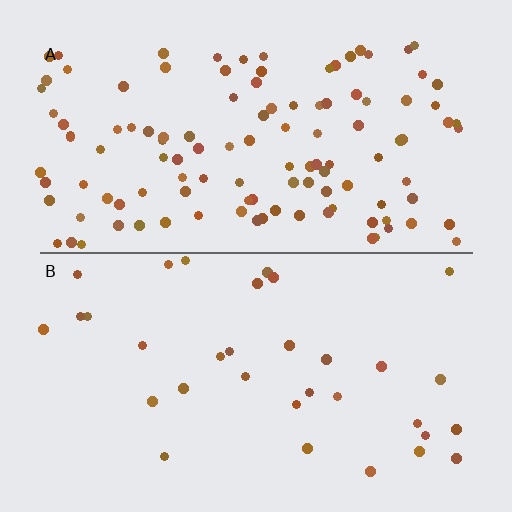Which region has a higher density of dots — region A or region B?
A (the top).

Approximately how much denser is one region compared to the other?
Approximately 3.5× — region A over region B.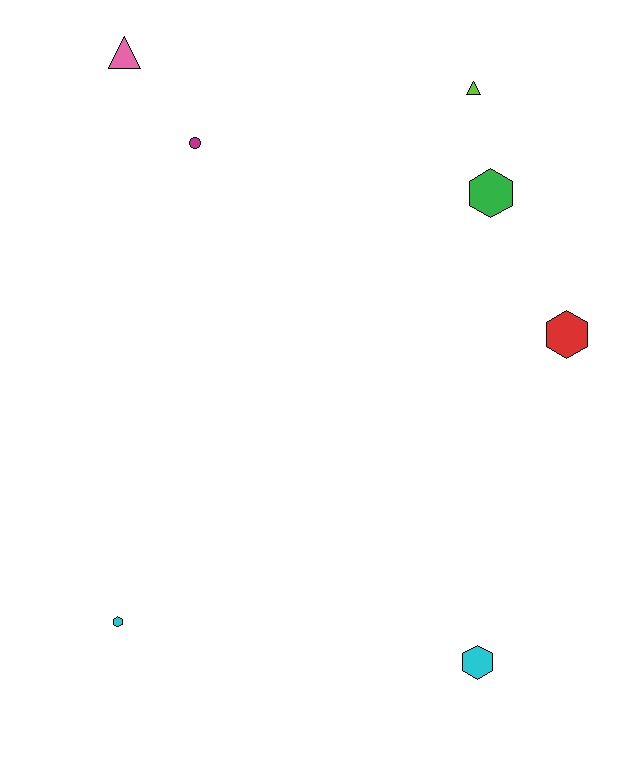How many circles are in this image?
There is 1 circle.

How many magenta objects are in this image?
There is 1 magenta object.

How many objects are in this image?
There are 7 objects.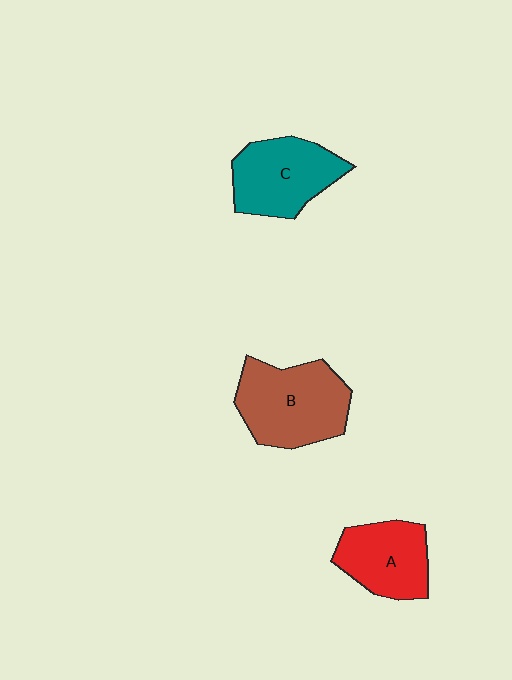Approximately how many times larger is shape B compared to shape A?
Approximately 1.3 times.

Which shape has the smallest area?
Shape A (red).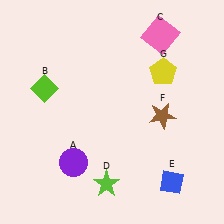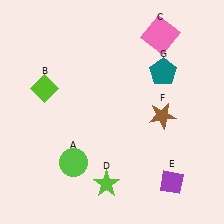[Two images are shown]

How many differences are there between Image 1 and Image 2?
There are 3 differences between the two images.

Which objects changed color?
A changed from purple to lime. E changed from blue to purple. G changed from yellow to teal.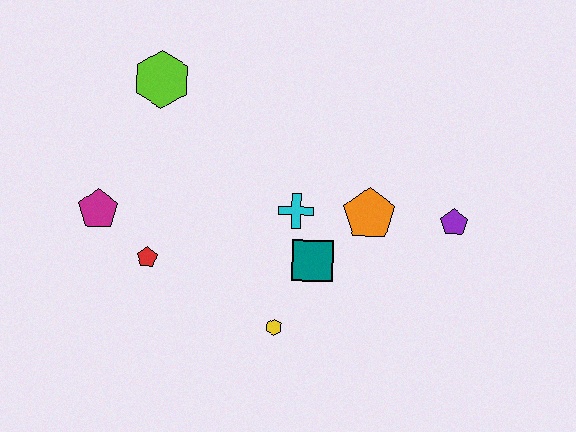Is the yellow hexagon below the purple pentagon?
Yes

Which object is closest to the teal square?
The cyan cross is closest to the teal square.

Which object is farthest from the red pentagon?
The purple pentagon is farthest from the red pentagon.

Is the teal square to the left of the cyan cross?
No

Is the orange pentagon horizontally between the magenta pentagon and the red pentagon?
No